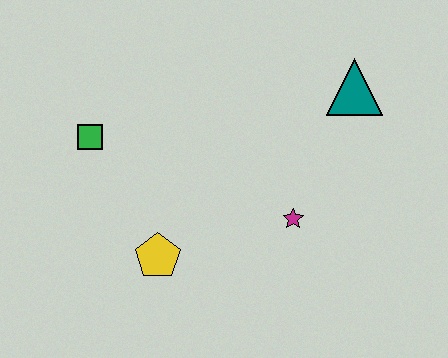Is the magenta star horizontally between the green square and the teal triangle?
Yes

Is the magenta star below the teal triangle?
Yes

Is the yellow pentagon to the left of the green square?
No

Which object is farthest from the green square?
The teal triangle is farthest from the green square.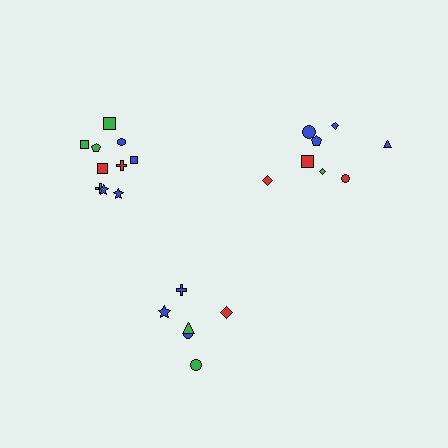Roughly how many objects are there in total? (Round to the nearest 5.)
Roughly 25 objects in total.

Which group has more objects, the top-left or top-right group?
The top-left group.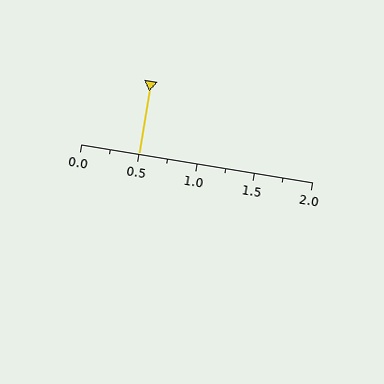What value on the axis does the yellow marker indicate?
The marker indicates approximately 0.5.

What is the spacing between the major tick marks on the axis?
The major ticks are spaced 0.5 apart.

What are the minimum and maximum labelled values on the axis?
The axis runs from 0.0 to 2.0.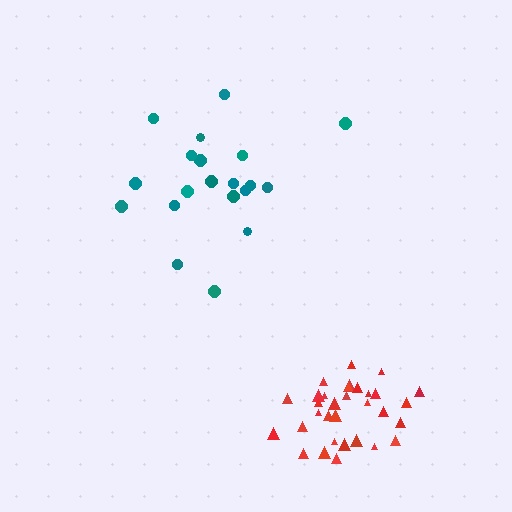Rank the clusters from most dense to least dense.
red, teal.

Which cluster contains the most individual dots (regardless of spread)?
Red (32).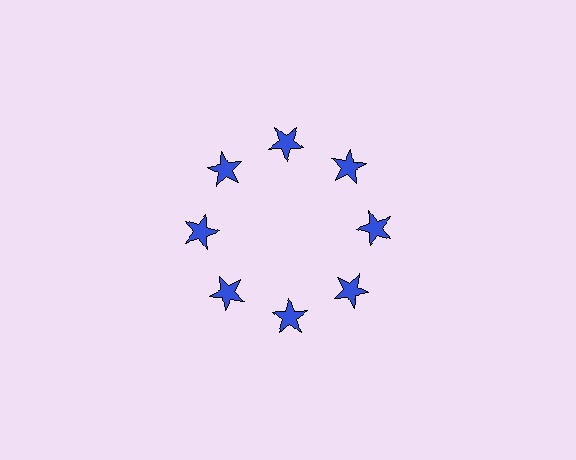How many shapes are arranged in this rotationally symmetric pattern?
There are 8 shapes, arranged in 8 groups of 1.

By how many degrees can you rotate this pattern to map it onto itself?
The pattern maps onto itself every 45 degrees of rotation.